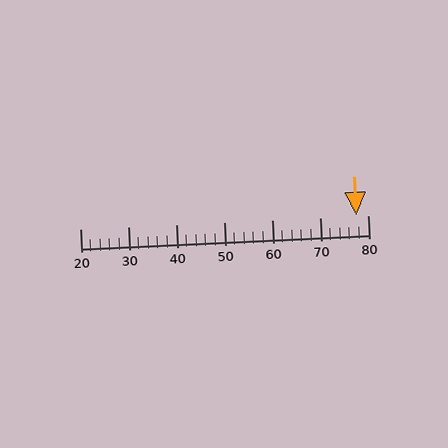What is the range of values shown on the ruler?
The ruler shows values from 20 to 80.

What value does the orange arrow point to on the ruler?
The orange arrow points to approximately 78.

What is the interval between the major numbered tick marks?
The major tick marks are spaced 10 units apart.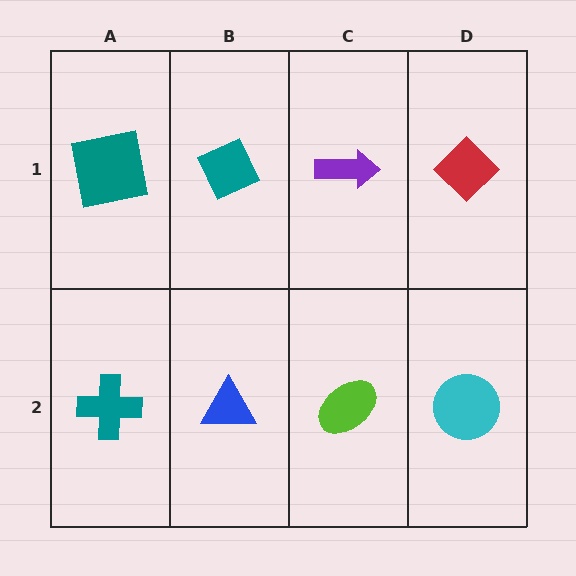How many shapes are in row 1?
4 shapes.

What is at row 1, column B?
A teal diamond.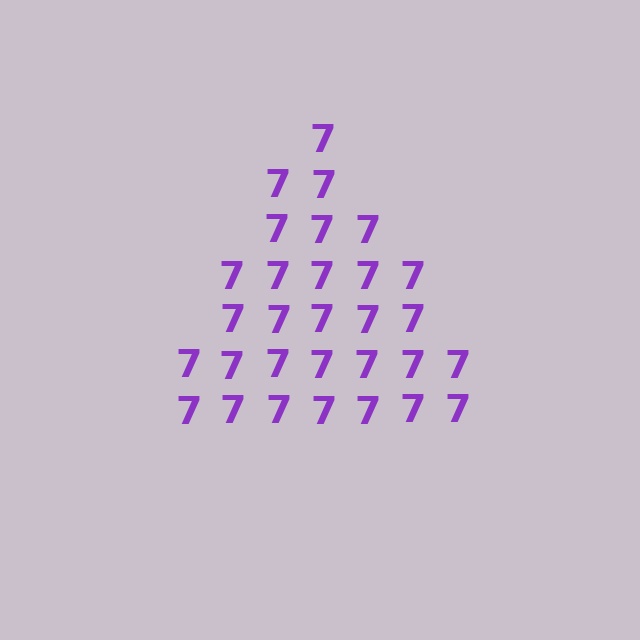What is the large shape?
The large shape is a triangle.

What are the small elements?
The small elements are digit 7's.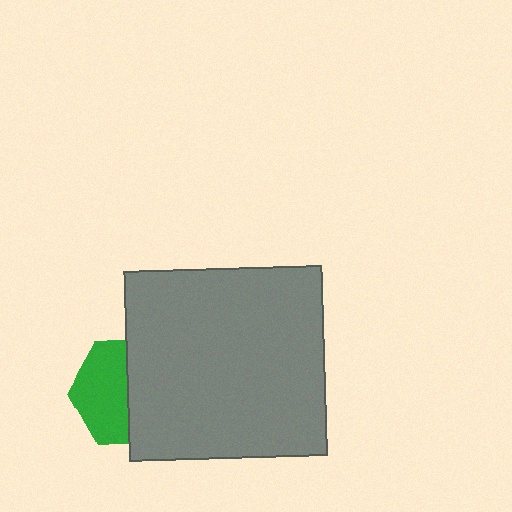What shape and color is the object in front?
The object in front is a gray rectangle.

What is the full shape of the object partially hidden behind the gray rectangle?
The partially hidden object is a green hexagon.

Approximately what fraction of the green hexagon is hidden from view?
Roughly 49% of the green hexagon is hidden behind the gray rectangle.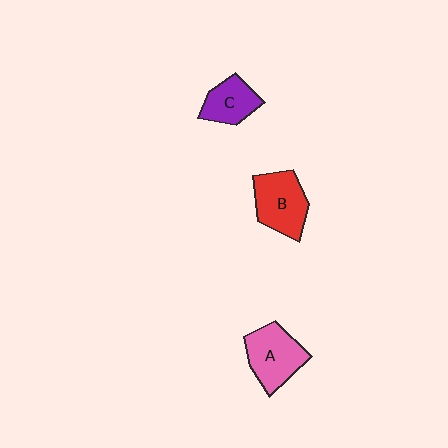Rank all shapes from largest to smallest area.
From largest to smallest: A (pink), B (red), C (purple).